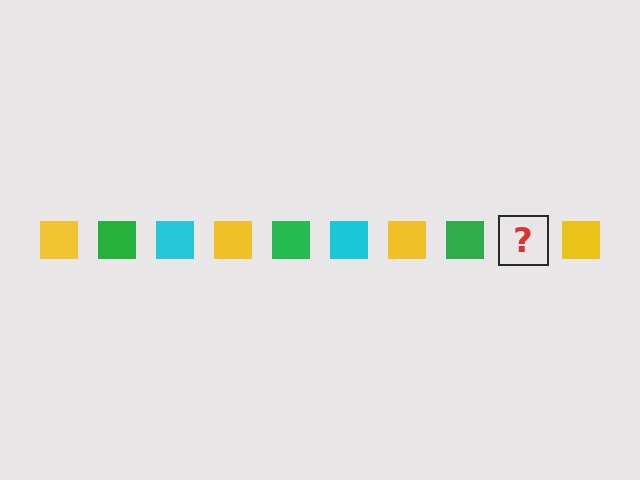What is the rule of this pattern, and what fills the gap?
The rule is that the pattern cycles through yellow, green, cyan squares. The gap should be filled with a cyan square.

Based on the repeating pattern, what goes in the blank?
The blank should be a cyan square.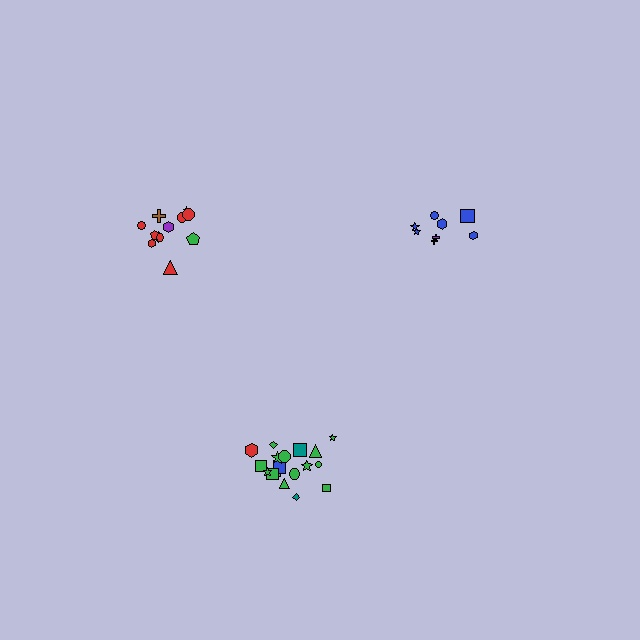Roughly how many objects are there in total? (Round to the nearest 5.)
Roughly 40 objects in total.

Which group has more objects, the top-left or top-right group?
The top-left group.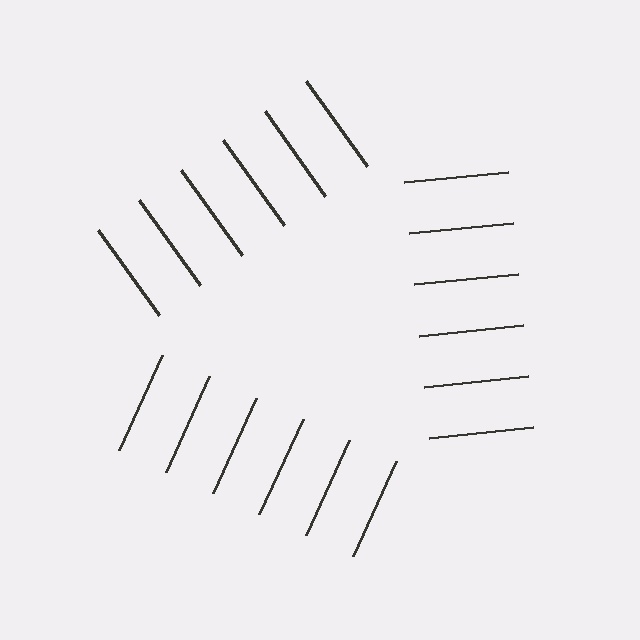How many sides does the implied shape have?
3 sides — the line-ends trace a triangle.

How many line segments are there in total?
18 — 6 along each of the 3 edges.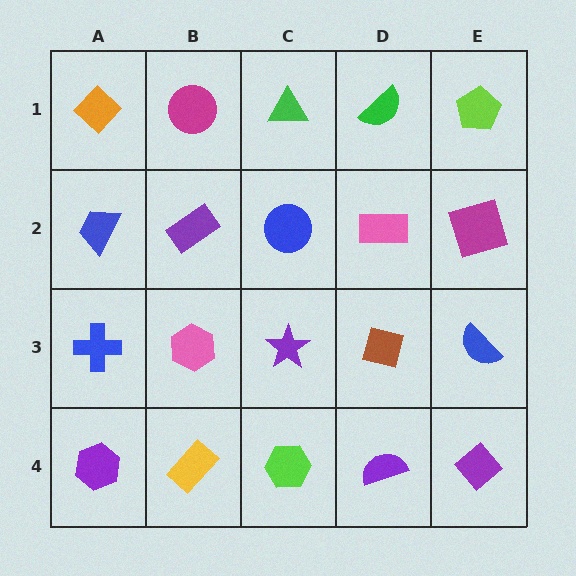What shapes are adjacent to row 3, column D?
A pink rectangle (row 2, column D), a purple semicircle (row 4, column D), a purple star (row 3, column C), a blue semicircle (row 3, column E).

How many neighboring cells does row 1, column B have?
3.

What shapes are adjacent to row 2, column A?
An orange diamond (row 1, column A), a blue cross (row 3, column A), a purple rectangle (row 2, column B).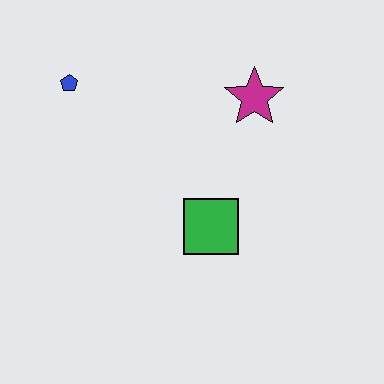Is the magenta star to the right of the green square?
Yes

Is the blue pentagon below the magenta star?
No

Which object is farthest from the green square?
The blue pentagon is farthest from the green square.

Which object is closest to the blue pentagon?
The magenta star is closest to the blue pentagon.